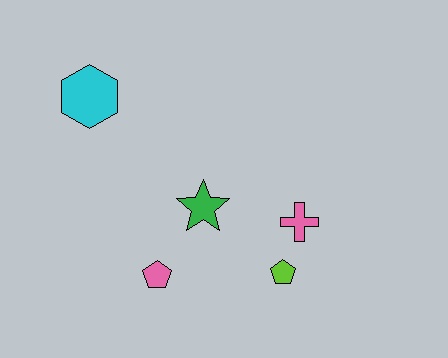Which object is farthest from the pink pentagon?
The cyan hexagon is farthest from the pink pentagon.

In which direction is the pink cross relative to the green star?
The pink cross is to the right of the green star.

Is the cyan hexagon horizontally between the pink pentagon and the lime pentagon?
No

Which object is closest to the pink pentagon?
The green star is closest to the pink pentagon.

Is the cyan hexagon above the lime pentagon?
Yes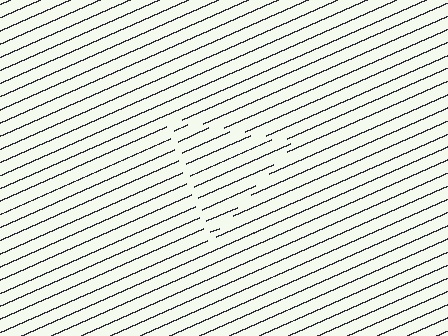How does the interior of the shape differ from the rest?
The interior of the shape contains the same grating, shifted by half a period — the contour is defined by the phase discontinuity where line-ends from the inner and outer gratings abut.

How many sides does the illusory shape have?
3 sides — the line-ends trace a triangle.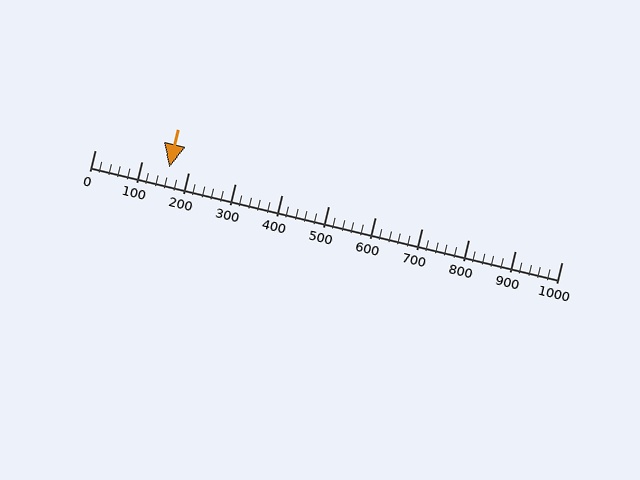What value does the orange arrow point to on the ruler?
The orange arrow points to approximately 160.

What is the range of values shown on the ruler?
The ruler shows values from 0 to 1000.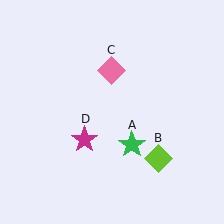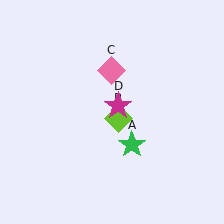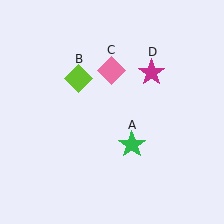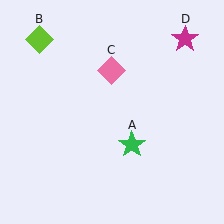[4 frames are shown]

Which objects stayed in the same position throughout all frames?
Green star (object A) and pink diamond (object C) remained stationary.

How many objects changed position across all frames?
2 objects changed position: lime diamond (object B), magenta star (object D).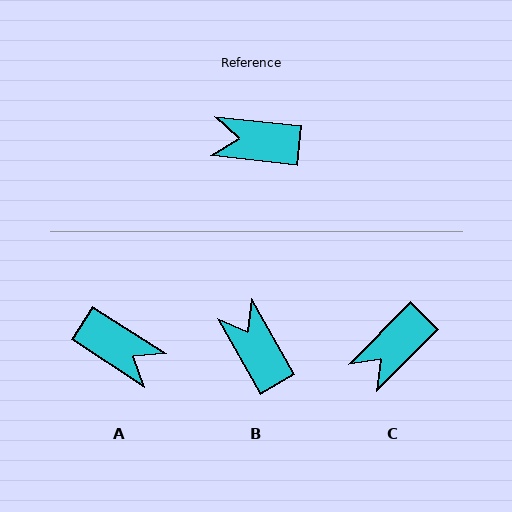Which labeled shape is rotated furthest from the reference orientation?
A, about 153 degrees away.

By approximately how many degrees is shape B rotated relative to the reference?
Approximately 54 degrees clockwise.